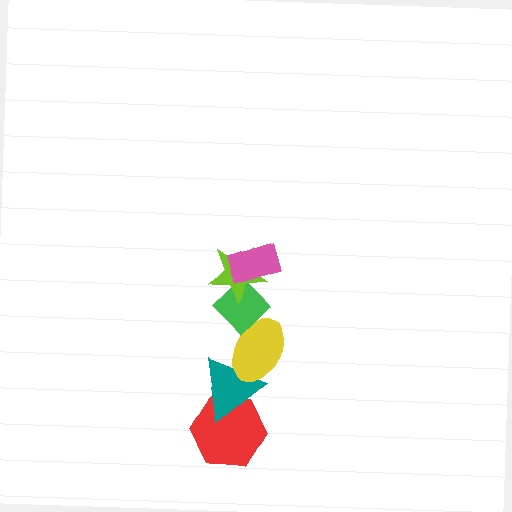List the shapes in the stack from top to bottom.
From top to bottom: the pink rectangle, the lime star, the green diamond, the yellow ellipse, the teal triangle, the red hexagon.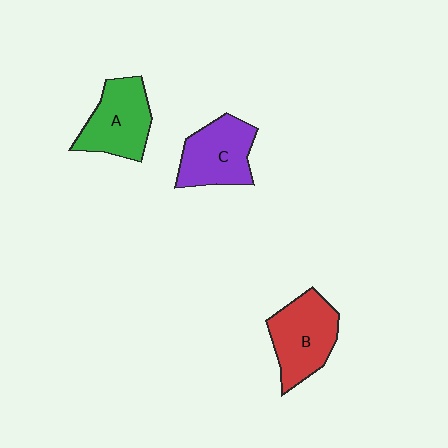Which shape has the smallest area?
Shape C (purple).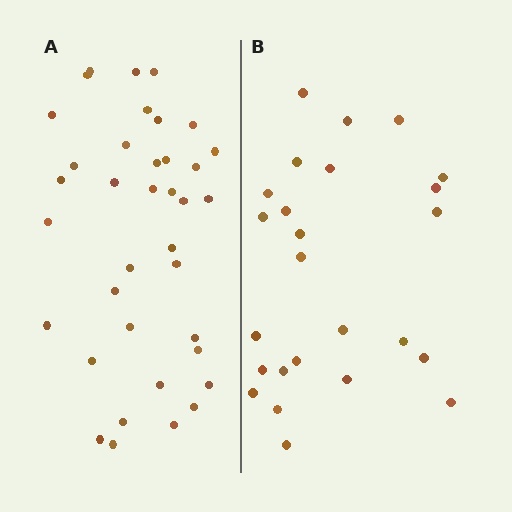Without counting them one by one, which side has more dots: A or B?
Region A (the left region) has more dots.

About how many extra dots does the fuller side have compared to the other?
Region A has roughly 12 or so more dots than region B.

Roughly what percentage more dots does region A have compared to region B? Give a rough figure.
About 50% more.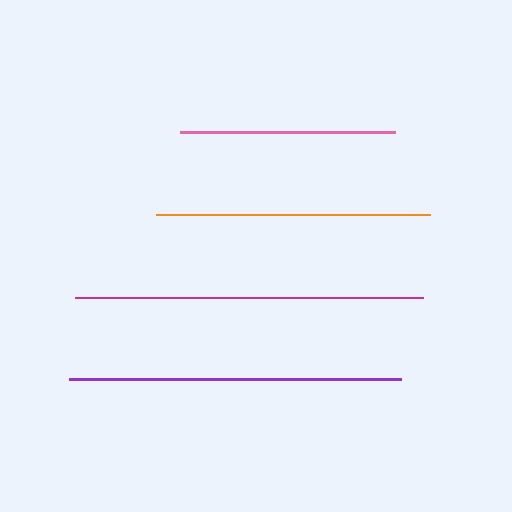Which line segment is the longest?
The magenta line is the longest at approximately 348 pixels.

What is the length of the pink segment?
The pink segment is approximately 216 pixels long.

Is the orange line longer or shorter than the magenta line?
The magenta line is longer than the orange line.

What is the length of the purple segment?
The purple segment is approximately 332 pixels long.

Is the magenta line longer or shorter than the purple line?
The magenta line is longer than the purple line.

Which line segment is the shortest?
The pink line is the shortest at approximately 216 pixels.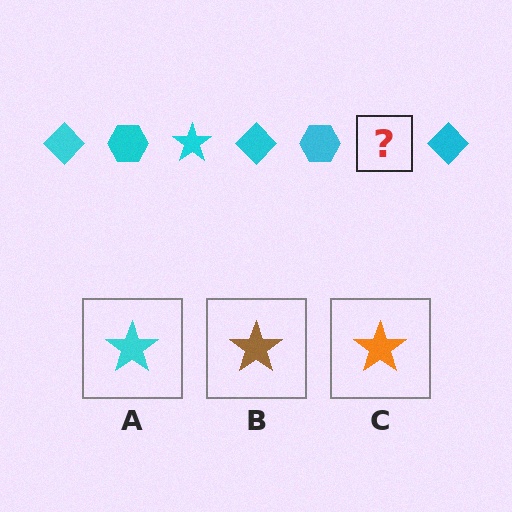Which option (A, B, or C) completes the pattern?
A.